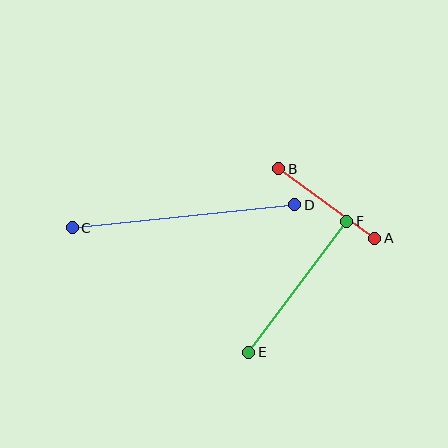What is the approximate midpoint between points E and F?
The midpoint is at approximately (298, 287) pixels.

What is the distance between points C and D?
The distance is approximately 224 pixels.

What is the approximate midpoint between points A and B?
The midpoint is at approximately (327, 204) pixels.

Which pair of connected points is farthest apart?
Points C and D are farthest apart.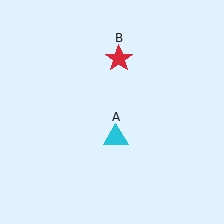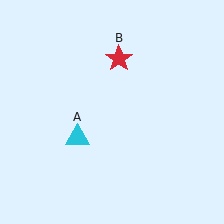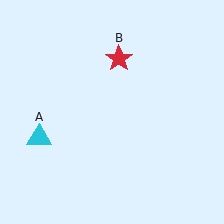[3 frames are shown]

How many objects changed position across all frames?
1 object changed position: cyan triangle (object A).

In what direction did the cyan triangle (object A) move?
The cyan triangle (object A) moved left.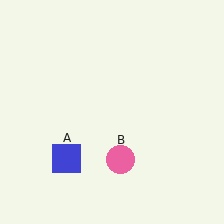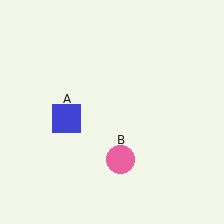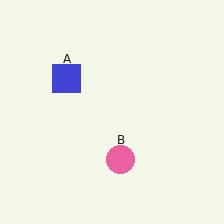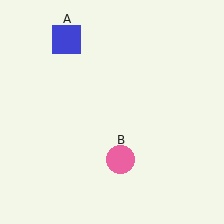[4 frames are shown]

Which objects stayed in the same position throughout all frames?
Pink circle (object B) remained stationary.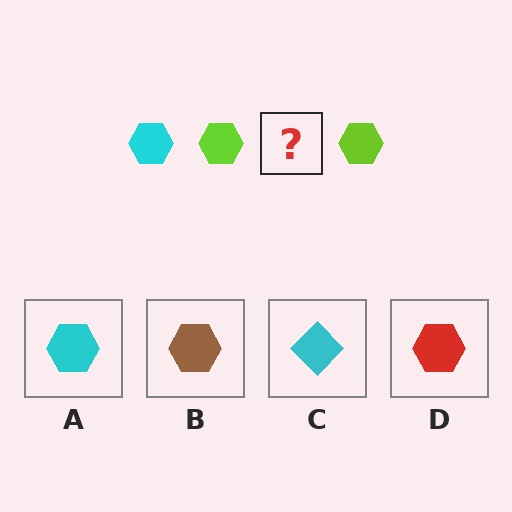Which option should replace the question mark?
Option A.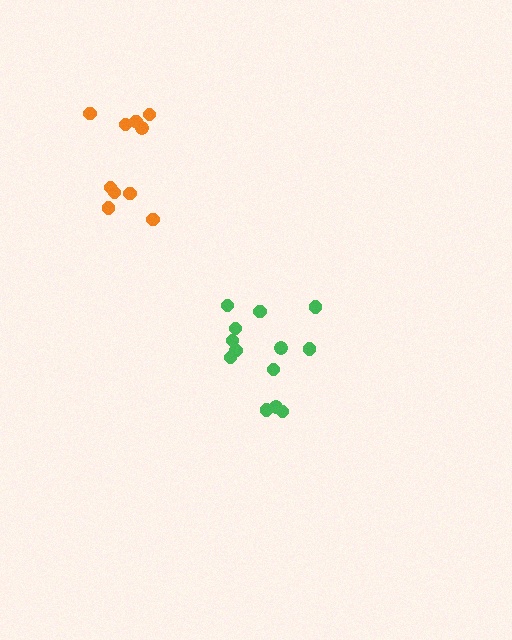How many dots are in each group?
Group 1: 10 dots, Group 2: 13 dots (23 total).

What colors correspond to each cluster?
The clusters are colored: orange, green.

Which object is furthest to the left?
The orange cluster is leftmost.